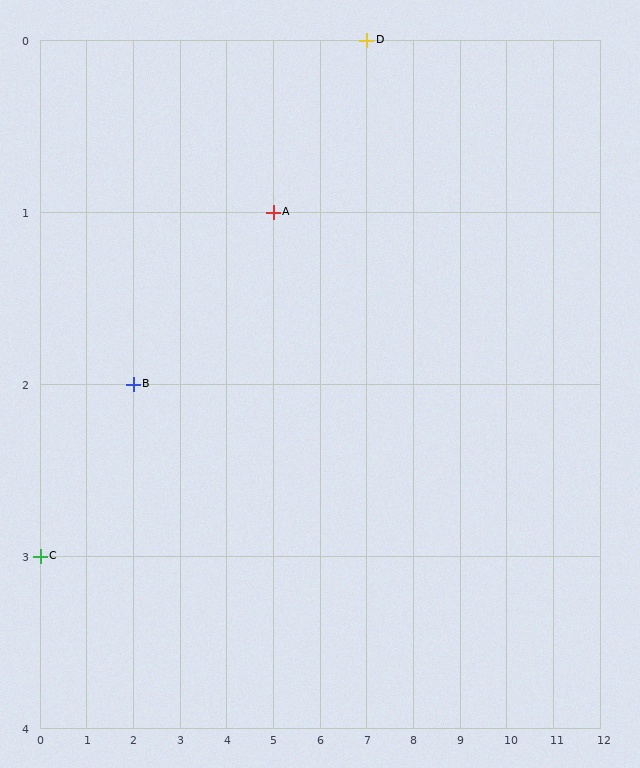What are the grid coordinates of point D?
Point D is at grid coordinates (7, 0).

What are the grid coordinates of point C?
Point C is at grid coordinates (0, 3).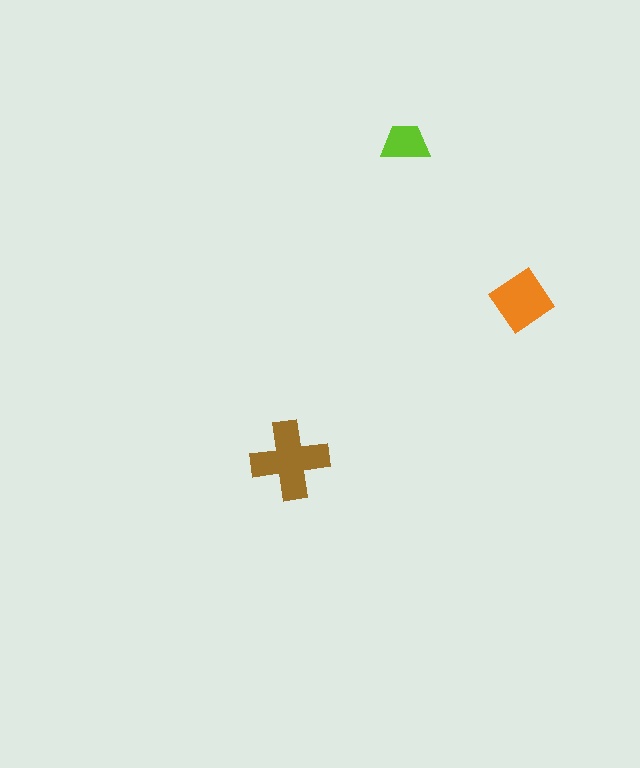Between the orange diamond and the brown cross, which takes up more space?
The brown cross.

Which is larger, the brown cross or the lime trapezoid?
The brown cross.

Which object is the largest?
The brown cross.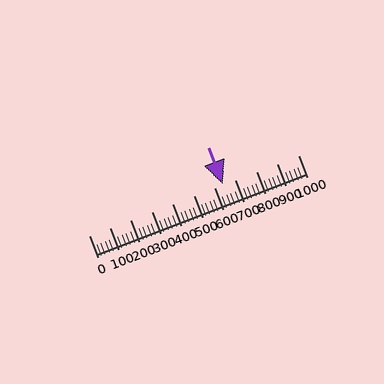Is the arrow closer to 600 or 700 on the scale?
The arrow is closer to 600.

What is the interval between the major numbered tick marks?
The major tick marks are spaced 100 units apart.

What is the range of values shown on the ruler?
The ruler shows values from 0 to 1000.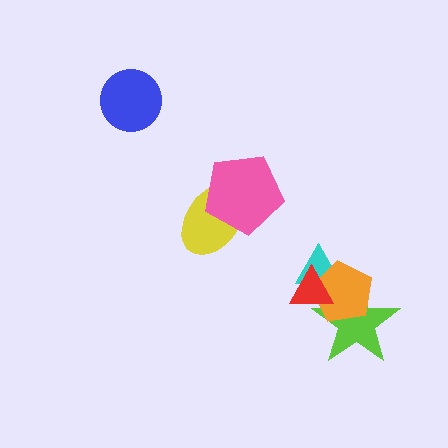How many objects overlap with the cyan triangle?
3 objects overlap with the cyan triangle.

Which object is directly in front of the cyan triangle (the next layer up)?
The orange pentagon is directly in front of the cyan triangle.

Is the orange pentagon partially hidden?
Yes, it is partially covered by another shape.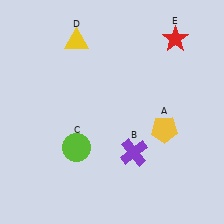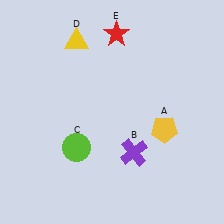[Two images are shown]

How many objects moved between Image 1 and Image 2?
1 object moved between the two images.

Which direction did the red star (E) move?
The red star (E) moved left.